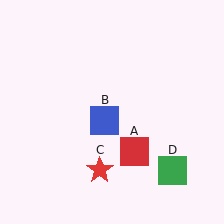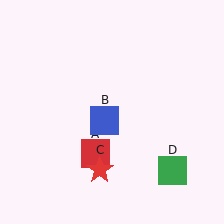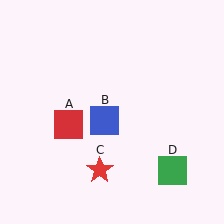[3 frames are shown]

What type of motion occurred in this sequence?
The red square (object A) rotated clockwise around the center of the scene.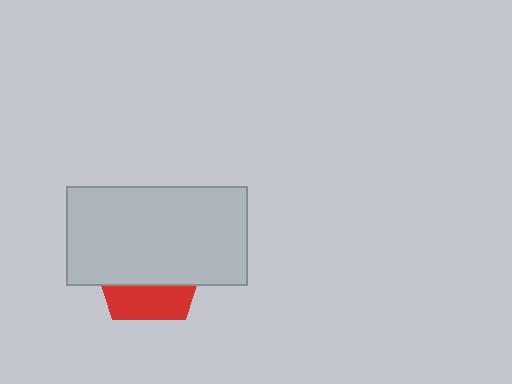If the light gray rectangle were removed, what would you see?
You would see the complete red pentagon.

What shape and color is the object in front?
The object in front is a light gray rectangle.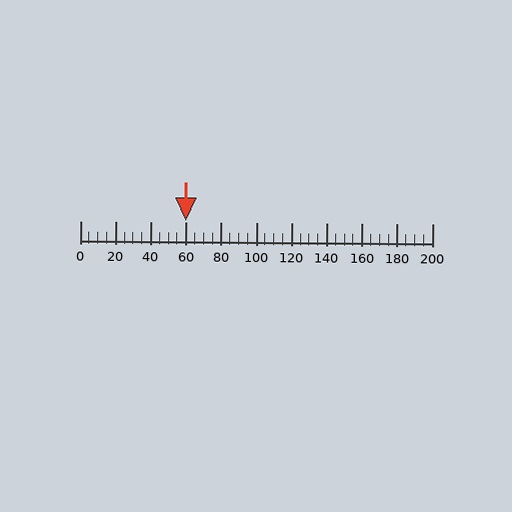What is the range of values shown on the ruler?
The ruler shows values from 0 to 200.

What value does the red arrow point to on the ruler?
The red arrow points to approximately 60.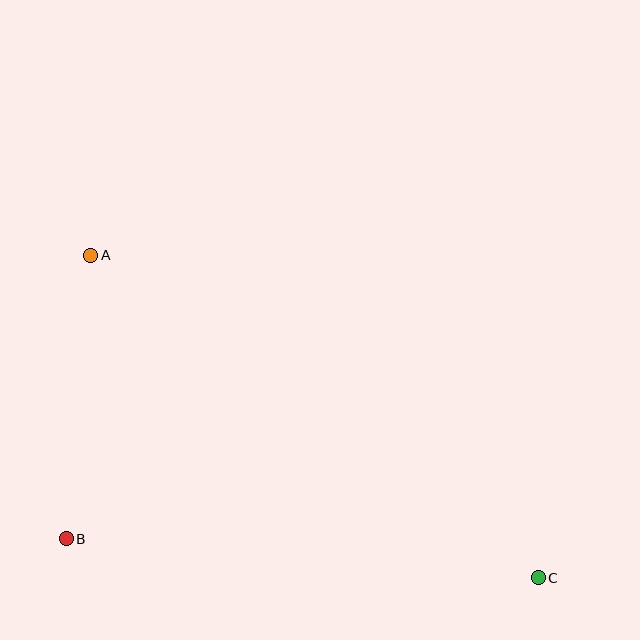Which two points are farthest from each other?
Points A and C are farthest from each other.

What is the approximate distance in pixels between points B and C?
The distance between B and C is approximately 474 pixels.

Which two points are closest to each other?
Points A and B are closest to each other.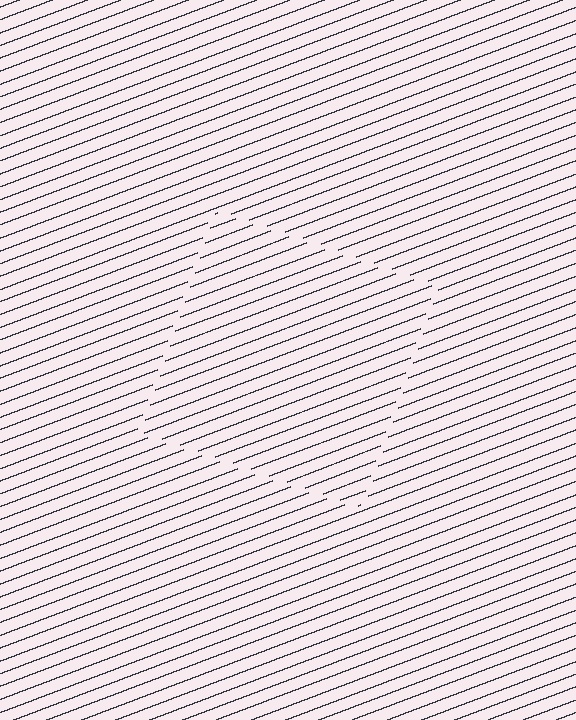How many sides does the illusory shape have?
4 sides — the line-ends trace a square.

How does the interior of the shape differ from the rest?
The interior of the shape contains the same grating, shifted by half a period — the contour is defined by the phase discontinuity where line-ends from the inner and outer gratings abut.